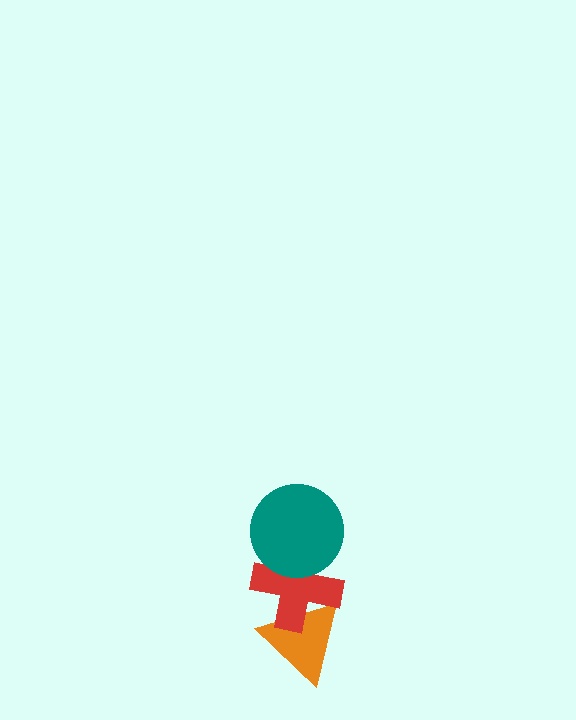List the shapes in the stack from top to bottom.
From top to bottom: the teal circle, the red cross, the orange triangle.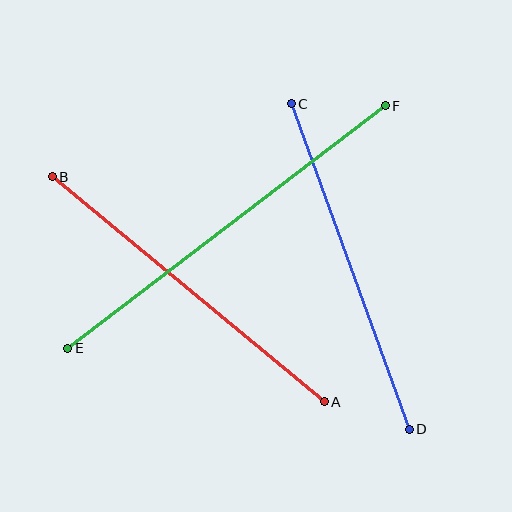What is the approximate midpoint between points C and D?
The midpoint is at approximately (350, 267) pixels.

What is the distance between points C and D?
The distance is approximately 346 pixels.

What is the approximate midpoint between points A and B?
The midpoint is at approximately (188, 289) pixels.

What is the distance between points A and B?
The distance is approximately 353 pixels.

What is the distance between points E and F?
The distance is approximately 399 pixels.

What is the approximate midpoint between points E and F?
The midpoint is at approximately (227, 227) pixels.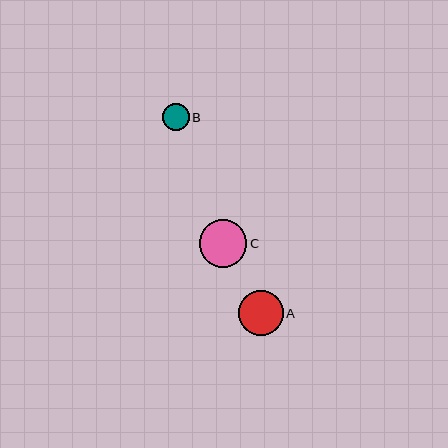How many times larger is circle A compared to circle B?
Circle A is approximately 1.7 times the size of circle B.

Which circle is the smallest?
Circle B is the smallest with a size of approximately 27 pixels.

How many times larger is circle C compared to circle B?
Circle C is approximately 1.8 times the size of circle B.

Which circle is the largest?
Circle C is the largest with a size of approximately 47 pixels.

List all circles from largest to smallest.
From largest to smallest: C, A, B.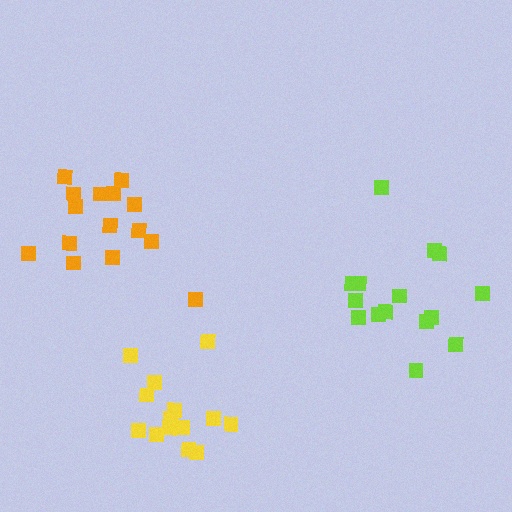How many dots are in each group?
Group 1: 15 dots, Group 2: 15 dots, Group 3: 15 dots (45 total).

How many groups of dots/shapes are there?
There are 3 groups.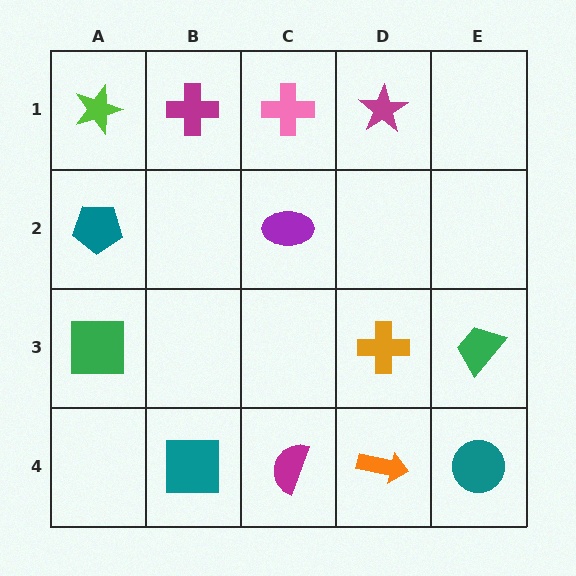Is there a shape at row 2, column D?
No, that cell is empty.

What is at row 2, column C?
A purple ellipse.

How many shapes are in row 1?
4 shapes.